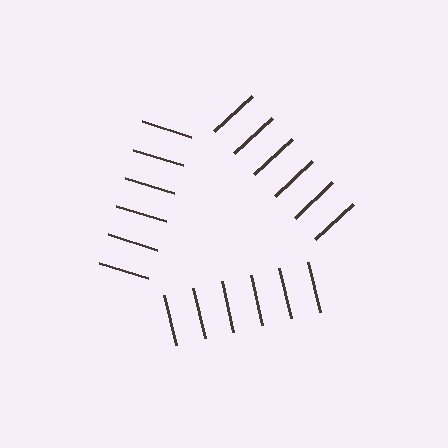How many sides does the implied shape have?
3 sides — the line-ends trace a triangle.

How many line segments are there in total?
18 — 6 along each of the 3 edges.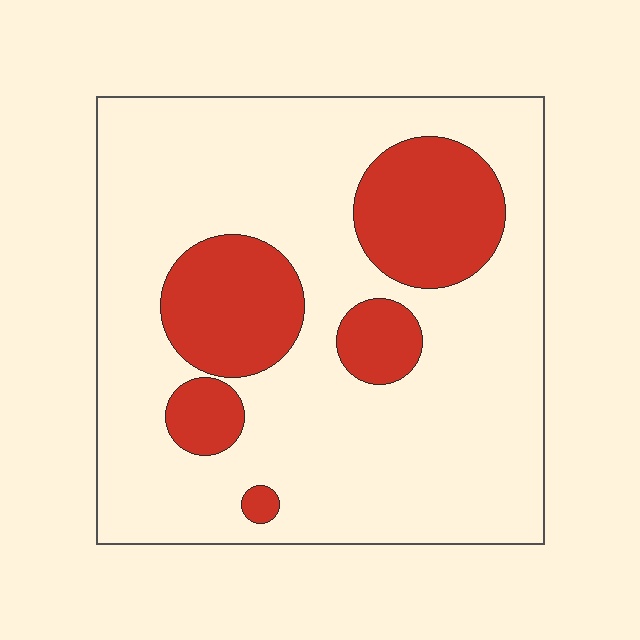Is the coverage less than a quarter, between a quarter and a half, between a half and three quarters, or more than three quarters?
Less than a quarter.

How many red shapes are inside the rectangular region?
5.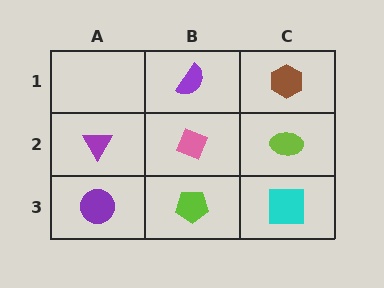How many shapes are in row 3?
3 shapes.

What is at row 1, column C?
A brown hexagon.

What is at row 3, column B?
A lime pentagon.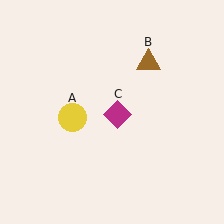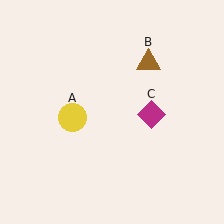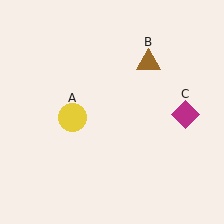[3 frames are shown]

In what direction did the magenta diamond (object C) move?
The magenta diamond (object C) moved right.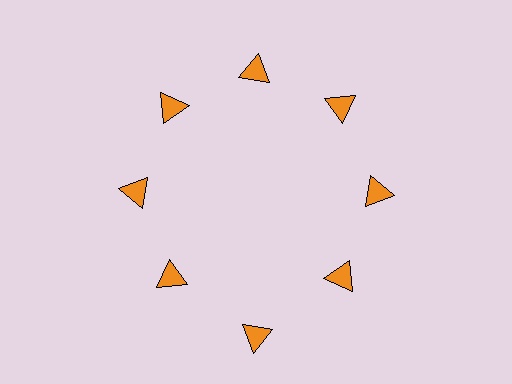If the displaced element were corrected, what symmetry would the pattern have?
It would have 8-fold rotational symmetry — the pattern would map onto itself every 45 degrees.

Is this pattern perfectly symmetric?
No. The 8 orange triangles are arranged in a ring, but one element near the 6 o'clock position is pushed outward from the center, breaking the 8-fold rotational symmetry.